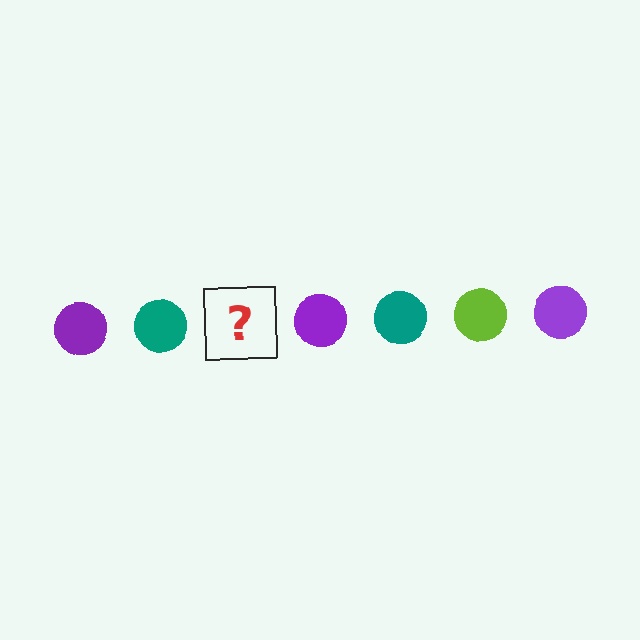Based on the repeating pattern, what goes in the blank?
The blank should be a lime circle.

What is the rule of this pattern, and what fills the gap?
The rule is that the pattern cycles through purple, teal, lime circles. The gap should be filled with a lime circle.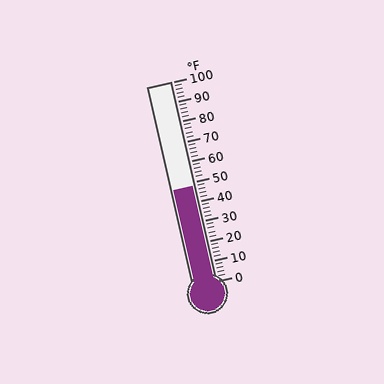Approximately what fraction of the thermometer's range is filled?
The thermometer is filled to approximately 50% of its range.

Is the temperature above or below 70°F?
The temperature is below 70°F.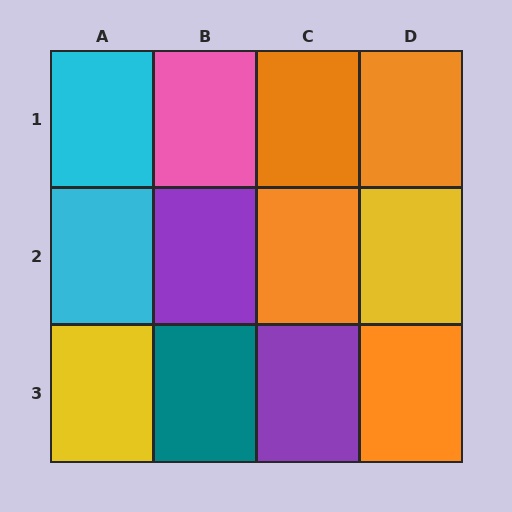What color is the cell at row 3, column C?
Purple.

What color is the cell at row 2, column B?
Purple.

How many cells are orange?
4 cells are orange.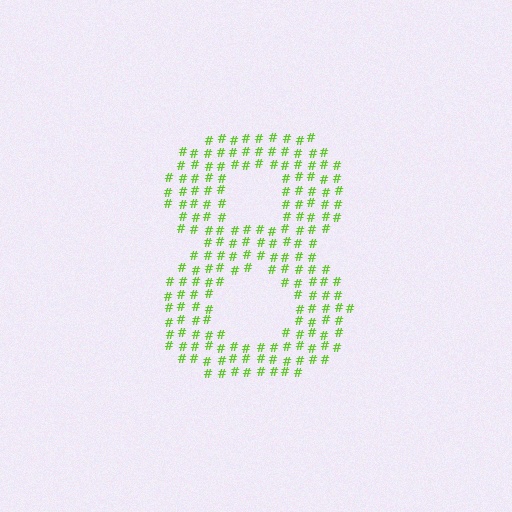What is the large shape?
The large shape is the digit 8.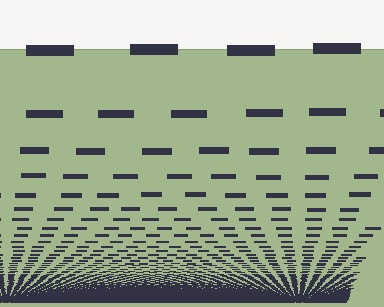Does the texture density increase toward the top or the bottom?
Density increases toward the bottom.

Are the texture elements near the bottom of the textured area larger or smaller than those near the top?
Smaller. The gradient is inverted — elements near the bottom are smaller and denser.